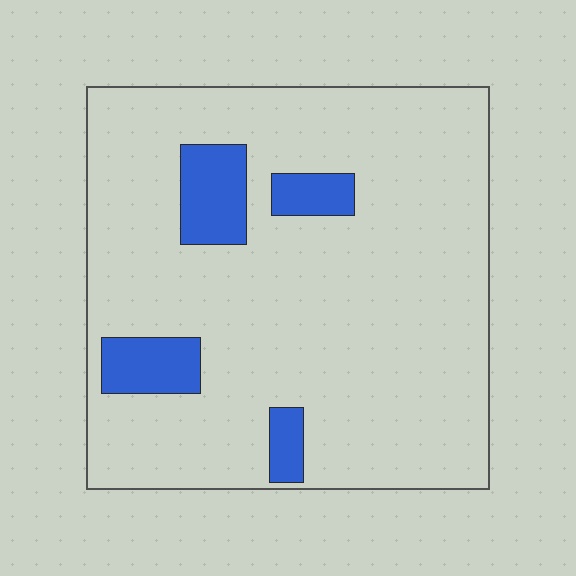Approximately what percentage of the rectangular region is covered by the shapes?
Approximately 10%.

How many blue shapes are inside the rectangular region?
4.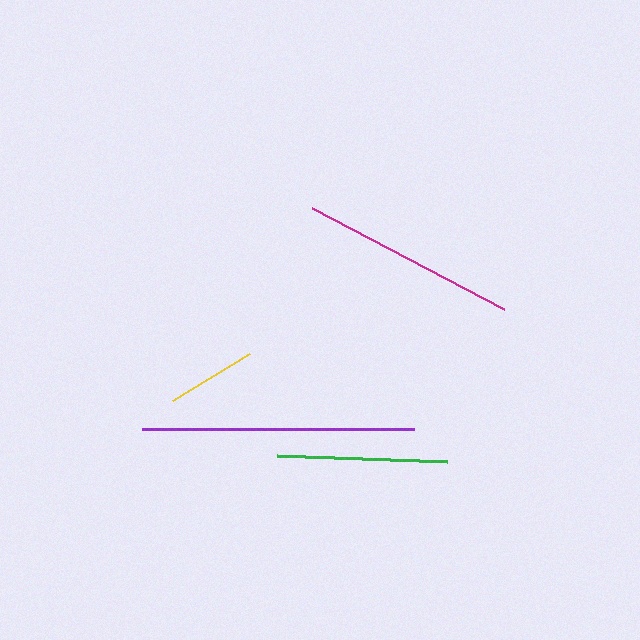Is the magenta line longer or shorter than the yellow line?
The magenta line is longer than the yellow line.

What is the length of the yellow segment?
The yellow segment is approximately 90 pixels long.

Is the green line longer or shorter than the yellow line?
The green line is longer than the yellow line.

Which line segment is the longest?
The purple line is the longest at approximately 272 pixels.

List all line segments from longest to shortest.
From longest to shortest: purple, magenta, green, yellow.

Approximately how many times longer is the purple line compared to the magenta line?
The purple line is approximately 1.3 times the length of the magenta line.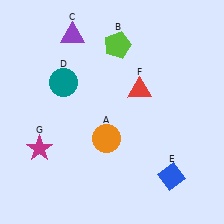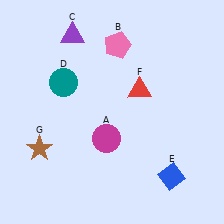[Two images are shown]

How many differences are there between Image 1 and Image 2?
There are 3 differences between the two images.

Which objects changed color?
A changed from orange to magenta. B changed from lime to pink. G changed from magenta to brown.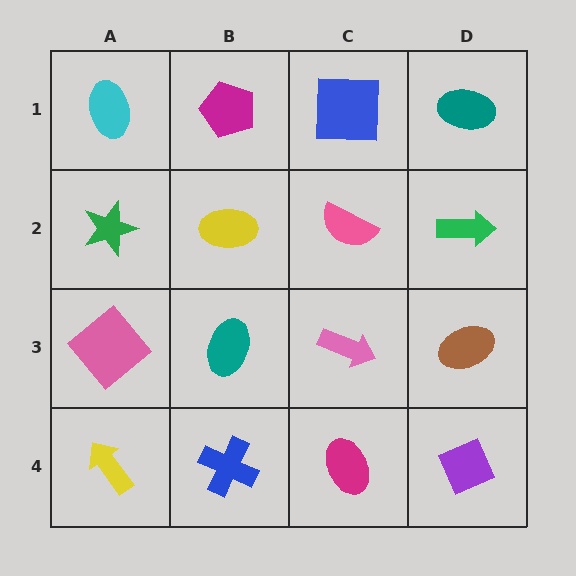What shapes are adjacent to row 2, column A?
A cyan ellipse (row 1, column A), a pink diamond (row 3, column A), a yellow ellipse (row 2, column B).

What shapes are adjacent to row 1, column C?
A pink semicircle (row 2, column C), a magenta pentagon (row 1, column B), a teal ellipse (row 1, column D).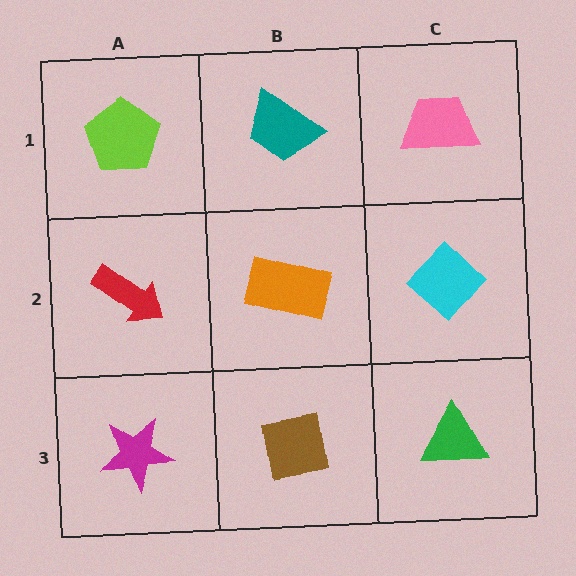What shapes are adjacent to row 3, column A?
A red arrow (row 2, column A), a brown square (row 3, column B).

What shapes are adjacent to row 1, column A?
A red arrow (row 2, column A), a teal trapezoid (row 1, column B).